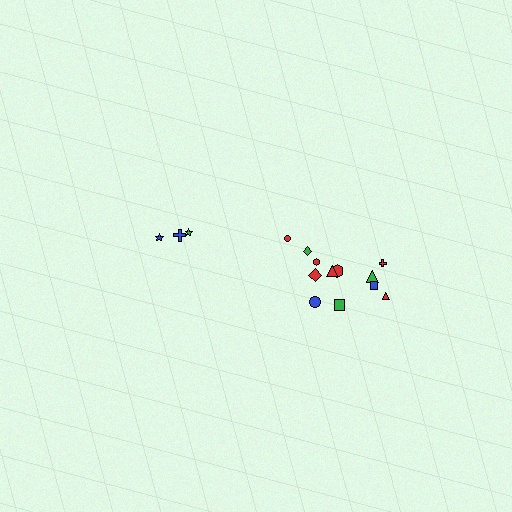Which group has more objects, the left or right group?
The right group.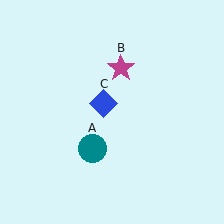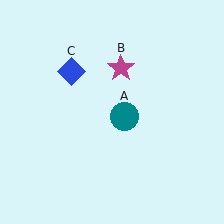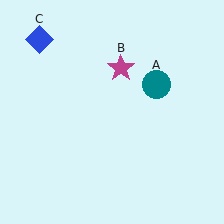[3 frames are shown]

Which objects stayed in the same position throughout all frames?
Magenta star (object B) remained stationary.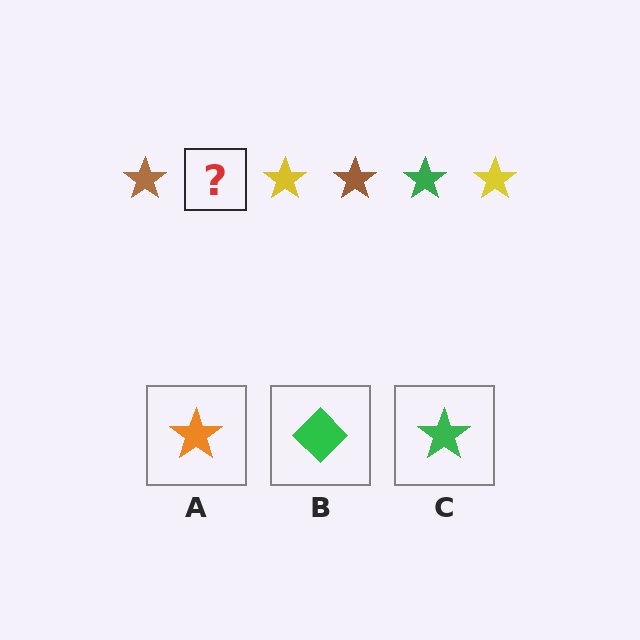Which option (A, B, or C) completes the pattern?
C.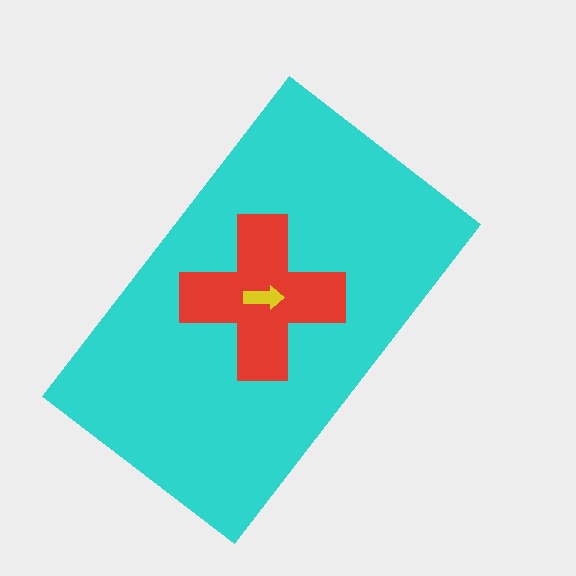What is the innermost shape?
The yellow arrow.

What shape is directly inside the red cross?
The yellow arrow.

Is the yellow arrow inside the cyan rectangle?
Yes.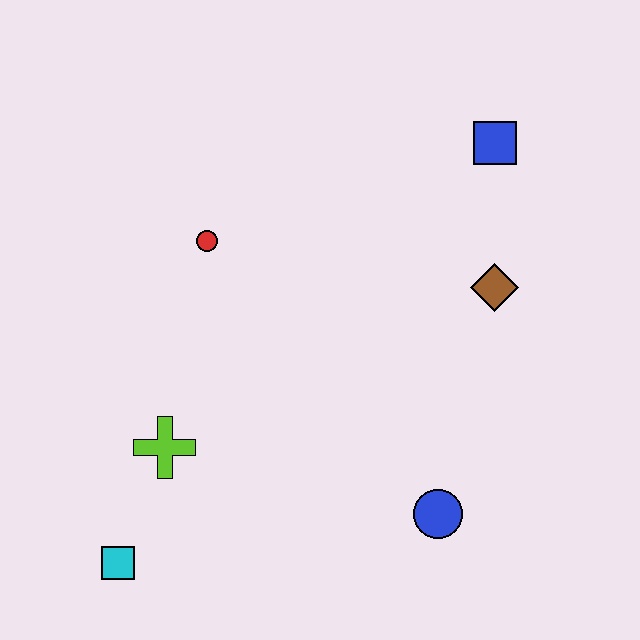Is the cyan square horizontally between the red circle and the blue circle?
No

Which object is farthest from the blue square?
The cyan square is farthest from the blue square.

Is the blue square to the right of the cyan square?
Yes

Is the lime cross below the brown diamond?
Yes